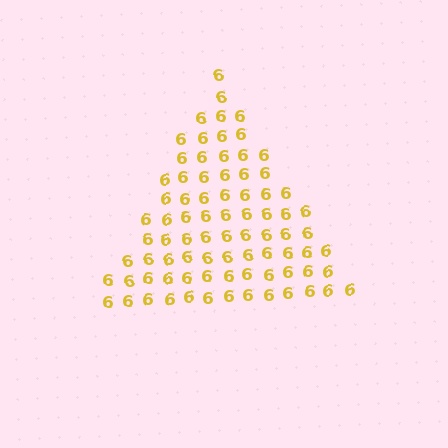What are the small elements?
The small elements are digit 6's.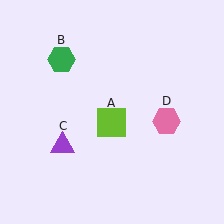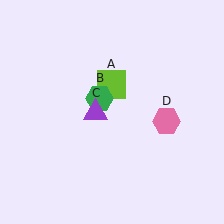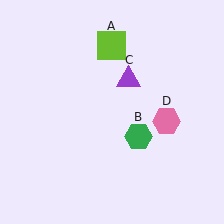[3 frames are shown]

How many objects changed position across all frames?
3 objects changed position: lime square (object A), green hexagon (object B), purple triangle (object C).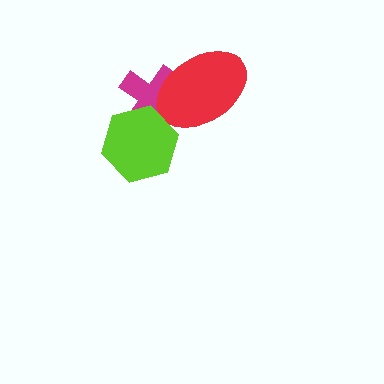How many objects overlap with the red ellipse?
1 object overlaps with the red ellipse.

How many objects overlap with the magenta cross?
2 objects overlap with the magenta cross.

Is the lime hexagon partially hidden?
No, no other shape covers it.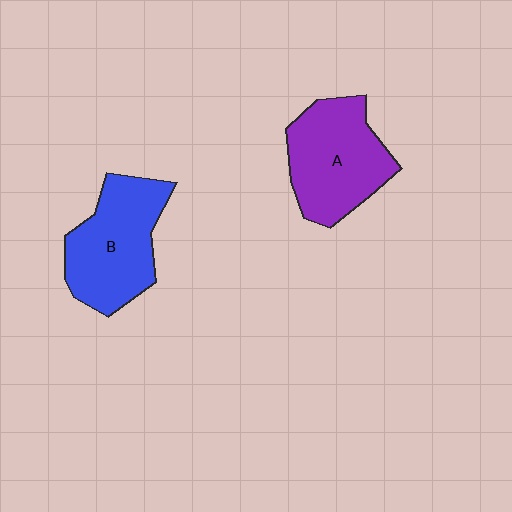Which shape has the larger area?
Shape B (blue).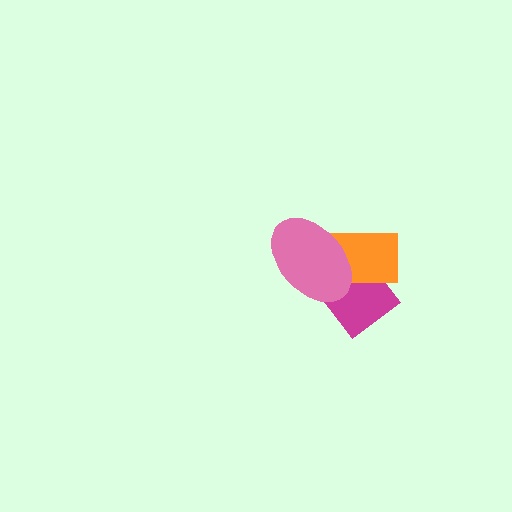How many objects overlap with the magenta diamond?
2 objects overlap with the magenta diamond.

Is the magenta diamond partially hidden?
Yes, it is partially covered by another shape.